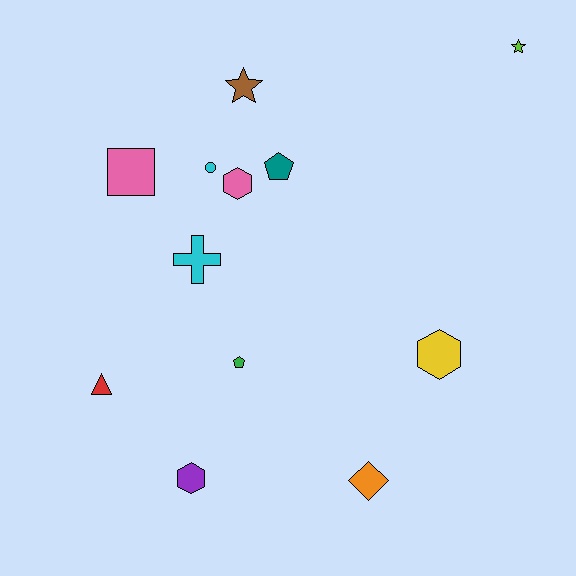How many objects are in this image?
There are 12 objects.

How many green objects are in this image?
There is 1 green object.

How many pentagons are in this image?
There are 2 pentagons.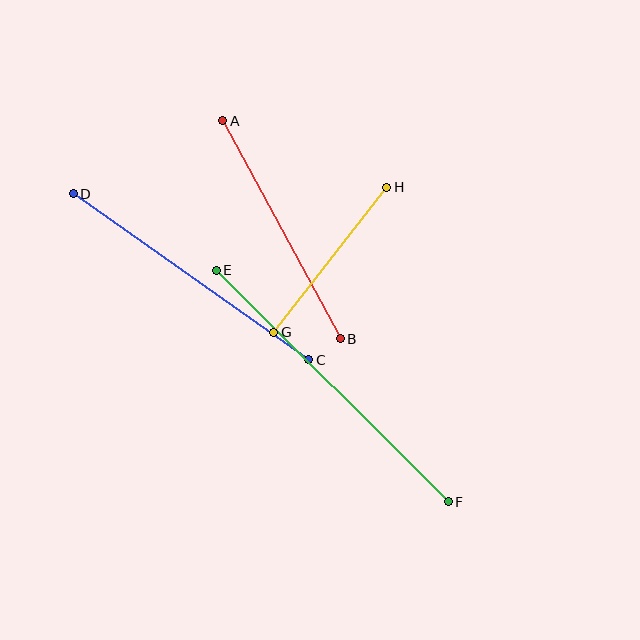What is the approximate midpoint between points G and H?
The midpoint is at approximately (330, 260) pixels.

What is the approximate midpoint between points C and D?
The midpoint is at approximately (191, 277) pixels.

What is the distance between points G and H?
The distance is approximately 184 pixels.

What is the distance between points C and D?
The distance is approximately 288 pixels.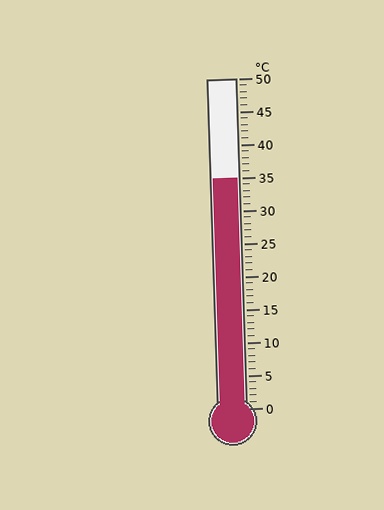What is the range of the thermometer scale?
The thermometer scale ranges from 0°C to 50°C.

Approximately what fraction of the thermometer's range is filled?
The thermometer is filled to approximately 70% of its range.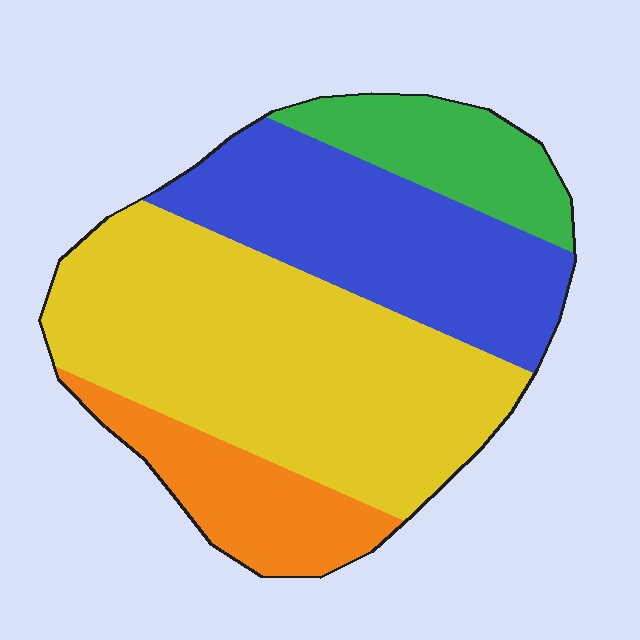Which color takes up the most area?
Yellow, at roughly 45%.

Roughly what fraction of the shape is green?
Green takes up about one eighth (1/8) of the shape.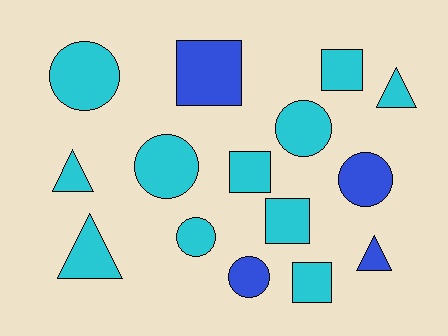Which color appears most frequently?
Cyan, with 11 objects.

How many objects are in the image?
There are 15 objects.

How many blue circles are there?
There are 2 blue circles.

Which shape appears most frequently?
Circle, with 6 objects.